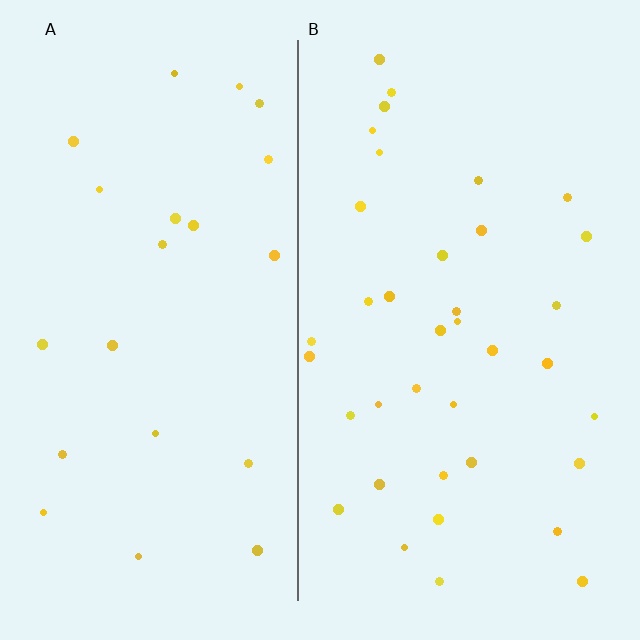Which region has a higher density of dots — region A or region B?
B (the right).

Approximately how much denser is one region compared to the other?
Approximately 1.7× — region B over region A.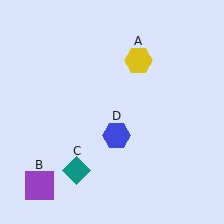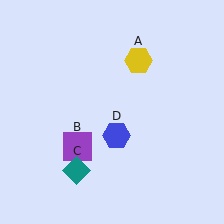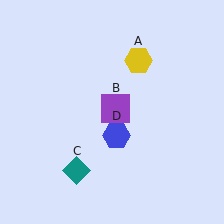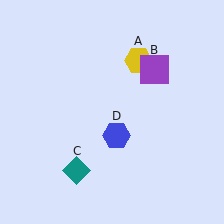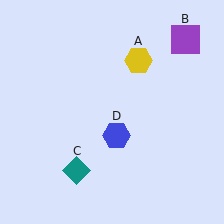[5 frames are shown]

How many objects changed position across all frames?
1 object changed position: purple square (object B).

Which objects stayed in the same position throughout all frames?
Yellow hexagon (object A) and teal diamond (object C) and blue hexagon (object D) remained stationary.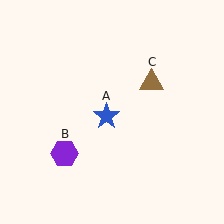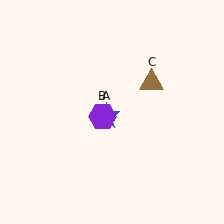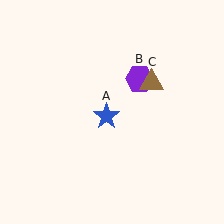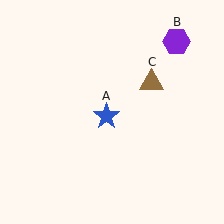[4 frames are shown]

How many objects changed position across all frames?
1 object changed position: purple hexagon (object B).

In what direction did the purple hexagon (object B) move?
The purple hexagon (object B) moved up and to the right.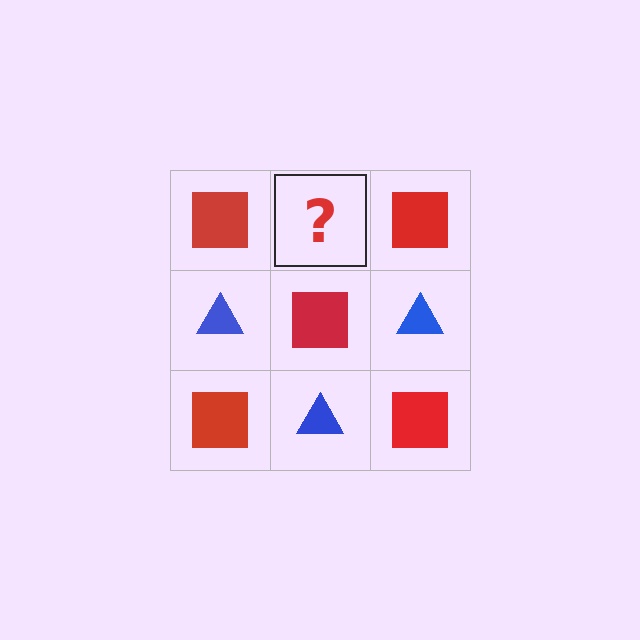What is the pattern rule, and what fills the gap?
The rule is that it alternates red square and blue triangle in a checkerboard pattern. The gap should be filled with a blue triangle.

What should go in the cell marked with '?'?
The missing cell should contain a blue triangle.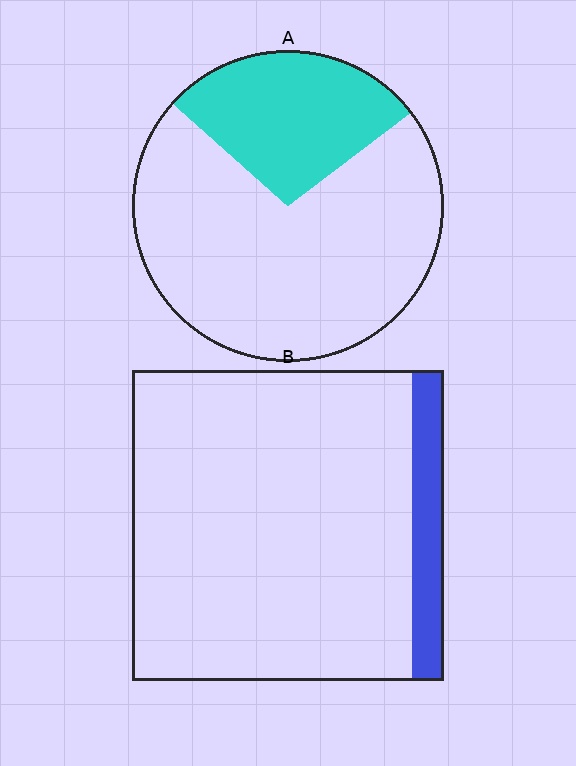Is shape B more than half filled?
No.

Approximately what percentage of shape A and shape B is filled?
A is approximately 30% and B is approximately 10%.